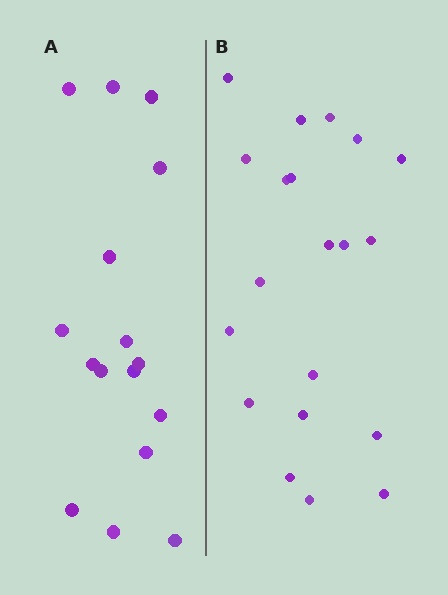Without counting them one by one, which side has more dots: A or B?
Region B (the right region) has more dots.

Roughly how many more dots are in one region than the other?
Region B has about 4 more dots than region A.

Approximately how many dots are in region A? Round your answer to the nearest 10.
About 20 dots. (The exact count is 16, which rounds to 20.)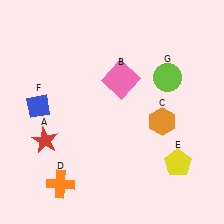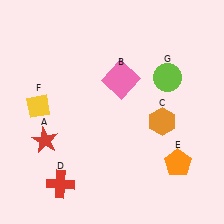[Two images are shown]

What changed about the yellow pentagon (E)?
In Image 1, E is yellow. In Image 2, it changed to orange.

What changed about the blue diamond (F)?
In Image 1, F is blue. In Image 2, it changed to yellow.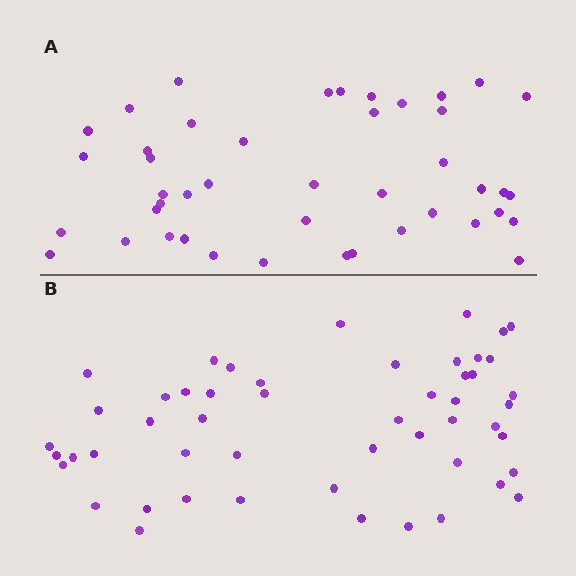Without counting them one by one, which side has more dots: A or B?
Region B (the bottom region) has more dots.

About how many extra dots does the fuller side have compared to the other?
Region B has roughly 8 or so more dots than region A.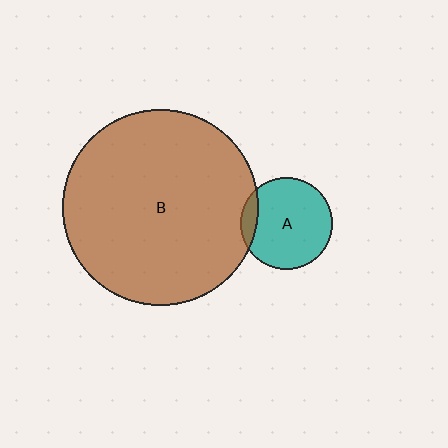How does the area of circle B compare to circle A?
Approximately 4.5 times.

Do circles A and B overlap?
Yes.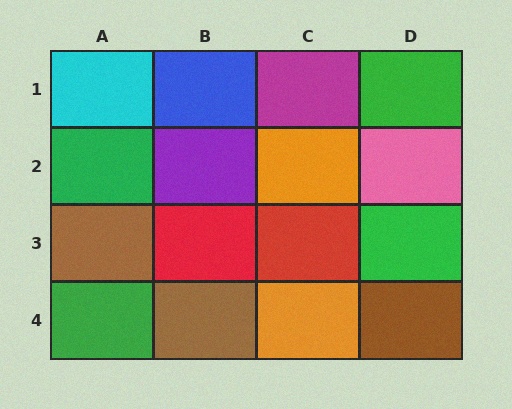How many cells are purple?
1 cell is purple.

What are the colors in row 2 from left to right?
Green, purple, orange, pink.